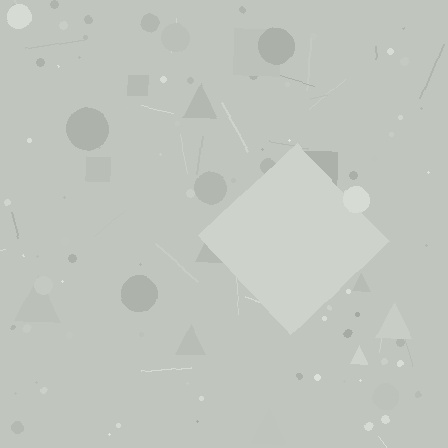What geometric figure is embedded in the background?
A diamond is embedded in the background.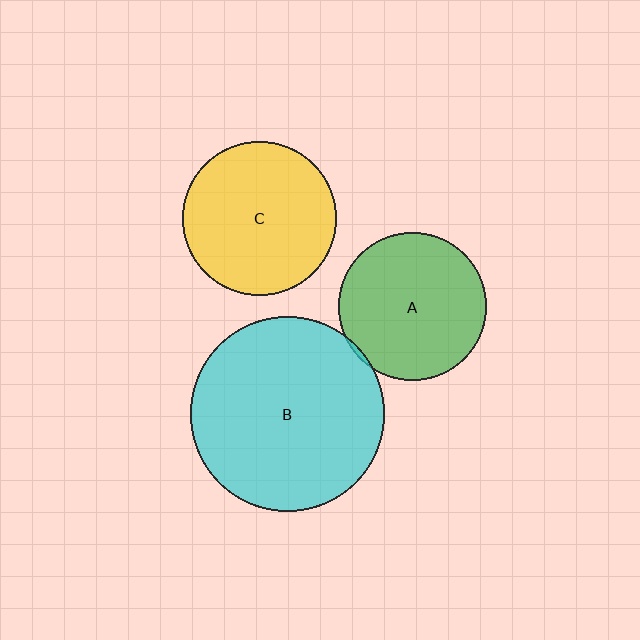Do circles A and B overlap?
Yes.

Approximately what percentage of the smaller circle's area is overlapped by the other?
Approximately 5%.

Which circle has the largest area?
Circle B (cyan).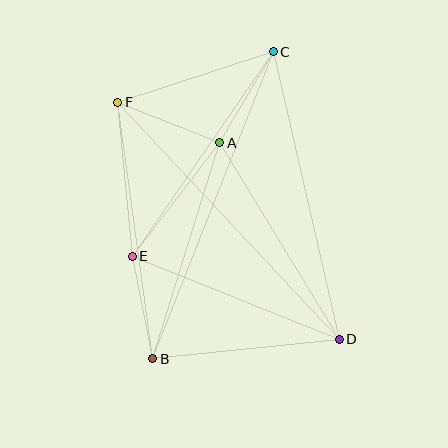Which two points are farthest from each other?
Points B and C are farthest from each other.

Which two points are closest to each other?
Points B and E are closest to each other.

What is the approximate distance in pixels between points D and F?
The distance between D and F is approximately 325 pixels.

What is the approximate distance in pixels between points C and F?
The distance between C and F is approximately 164 pixels.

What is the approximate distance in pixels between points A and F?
The distance between A and F is approximately 110 pixels.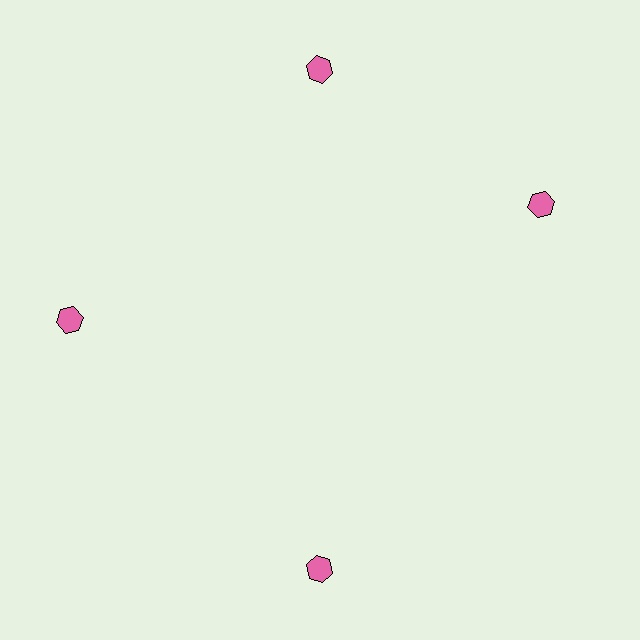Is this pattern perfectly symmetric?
No. The 4 pink hexagons are arranged in a ring, but one element near the 3 o'clock position is rotated out of alignment along the ring, breaking the 4-fold rotational symmetry.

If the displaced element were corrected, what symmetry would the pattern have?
It would have 4-fold rotational symmetry — the pattern would map onto itself every 90 degrees.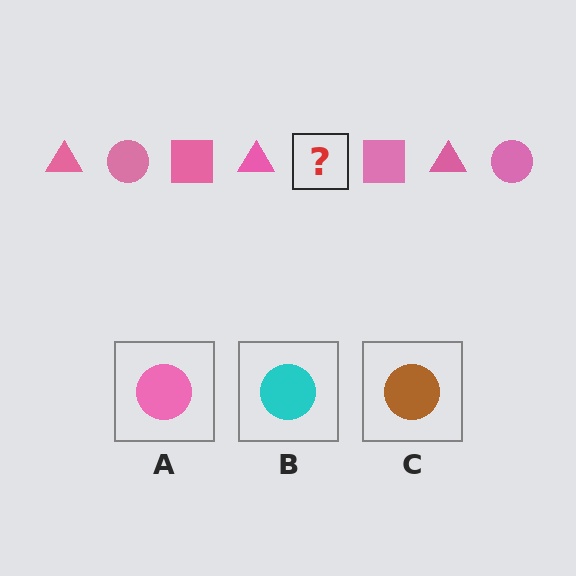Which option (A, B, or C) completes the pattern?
A.